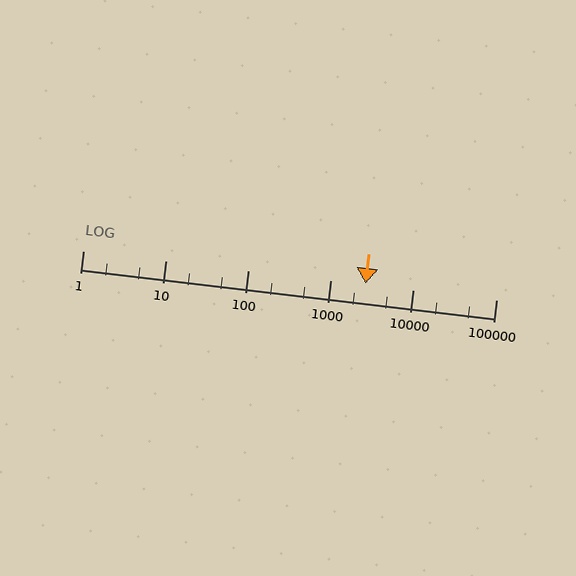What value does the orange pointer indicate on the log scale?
The pointer indicates approximately 2600.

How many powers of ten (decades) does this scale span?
The scale spans 5 decades, from 1 to 100000.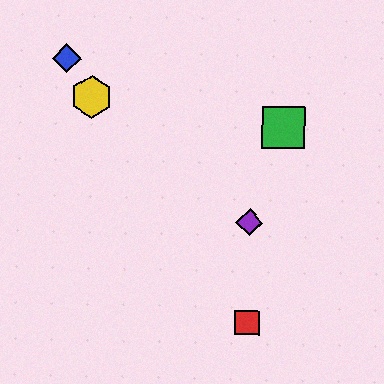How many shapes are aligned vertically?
2 shapes (the red square, the purple diamond) are aligned vertically.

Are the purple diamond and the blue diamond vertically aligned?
No, the purple diamond is at x≈249 and the blue diamond is at x≈67.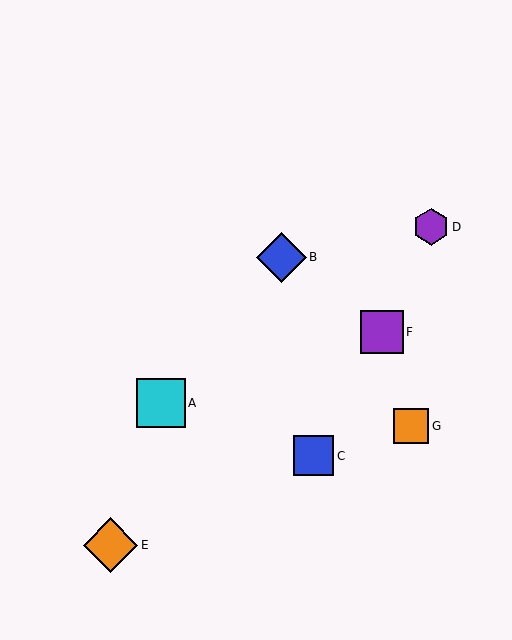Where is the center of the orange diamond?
The center of the orange diamond is at (110, 545).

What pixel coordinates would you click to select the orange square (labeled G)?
Click at (411, 426) to select the orange square G.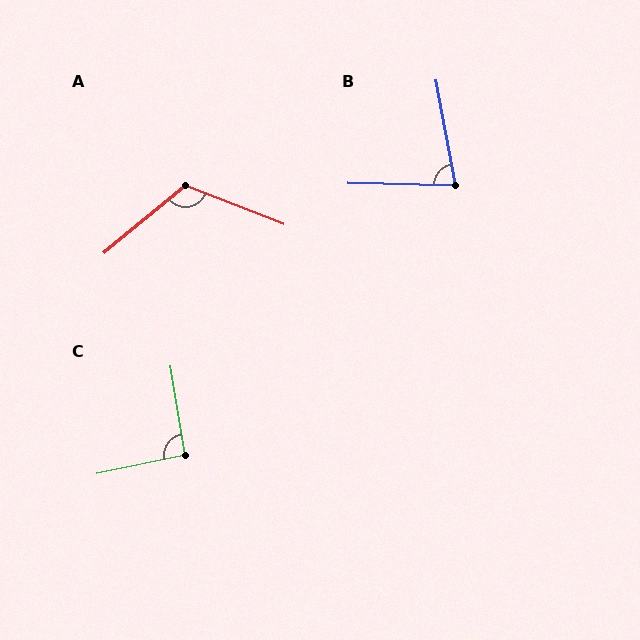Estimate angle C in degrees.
Approximately 93 degrees.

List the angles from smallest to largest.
B (78°), C (93°), A (119°).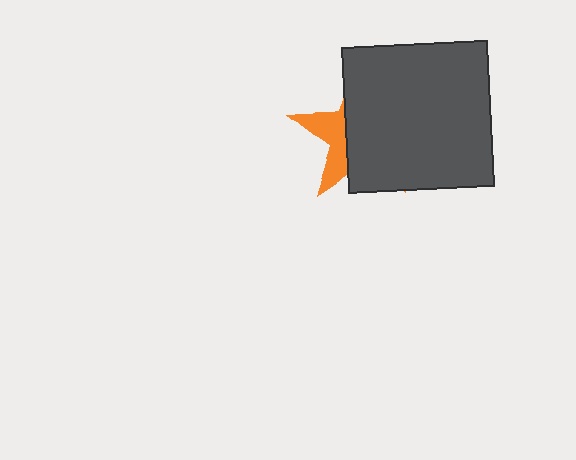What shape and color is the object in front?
The object in front is a dark gray square.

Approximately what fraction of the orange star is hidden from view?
Roughly 69% of the orange star is hidden behind the dark gray square.